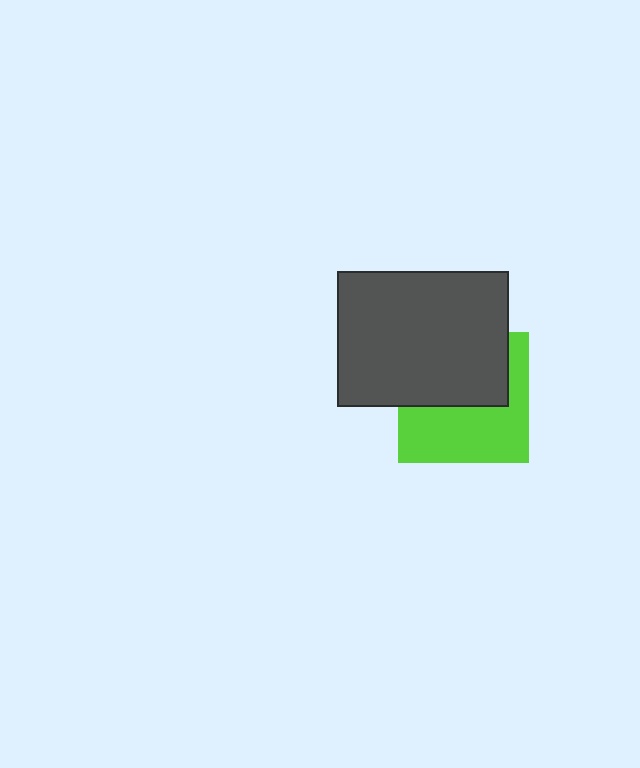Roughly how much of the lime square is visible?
About half of it is visible (roughly 51%).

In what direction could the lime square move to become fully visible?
The lime square could move down. That would shift it out from behind the dark gray rectangle entirely.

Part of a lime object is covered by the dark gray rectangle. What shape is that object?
It is a square.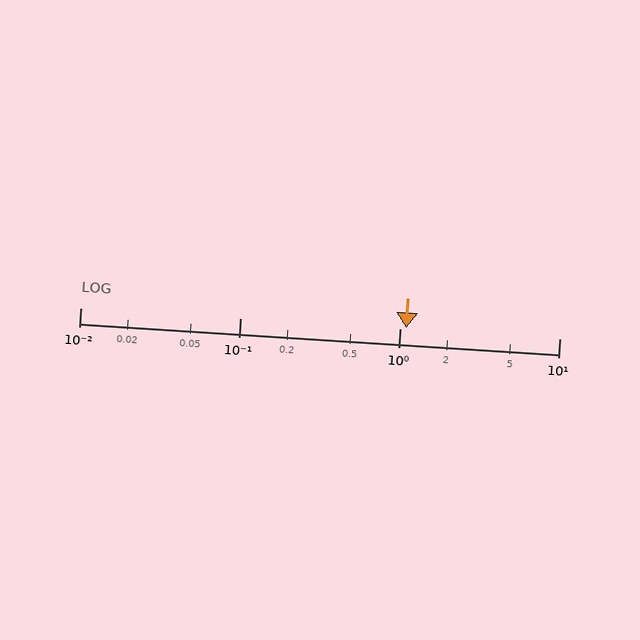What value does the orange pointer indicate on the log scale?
The pointer indicates approximately 1.1.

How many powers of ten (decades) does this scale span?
The scale spans 3 decades, from 0.01 to 10.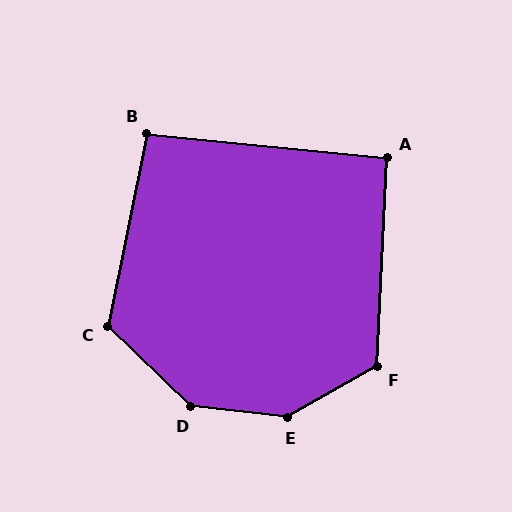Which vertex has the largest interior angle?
E, at approximately 144 degrees.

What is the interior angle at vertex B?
Approximately 96 degrees (obtuse).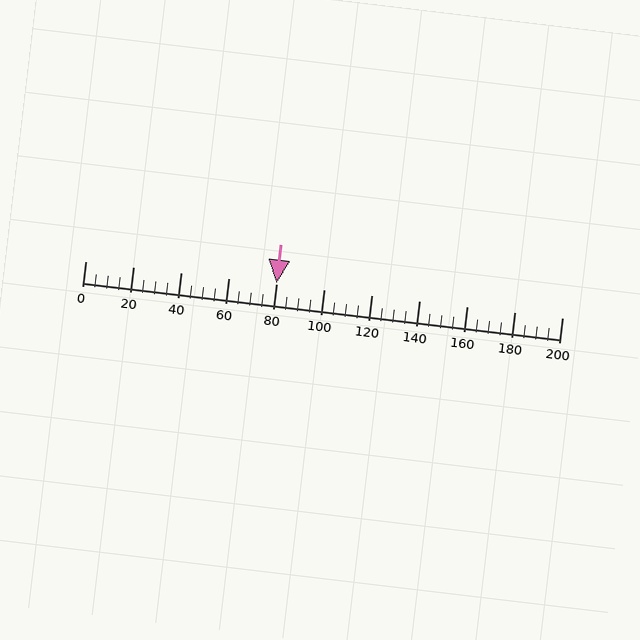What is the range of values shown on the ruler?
The ruler shows values from 0 to 200.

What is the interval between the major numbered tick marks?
The major tick marks are spaced 20 units apart.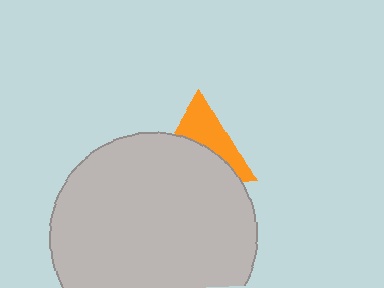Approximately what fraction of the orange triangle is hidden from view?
Roughly 55% of the orange triangle is hidden behind the light gray circle.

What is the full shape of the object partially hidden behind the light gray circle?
The partially hidden object is an orange triangle.